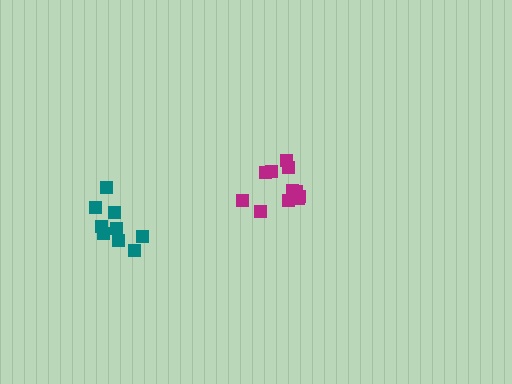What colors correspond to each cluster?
The clusters are colored: teal, magenta.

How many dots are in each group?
Group 1: 9 dots, Group 2: 11 dots (20 total).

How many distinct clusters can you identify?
There are 2 distinct clusters.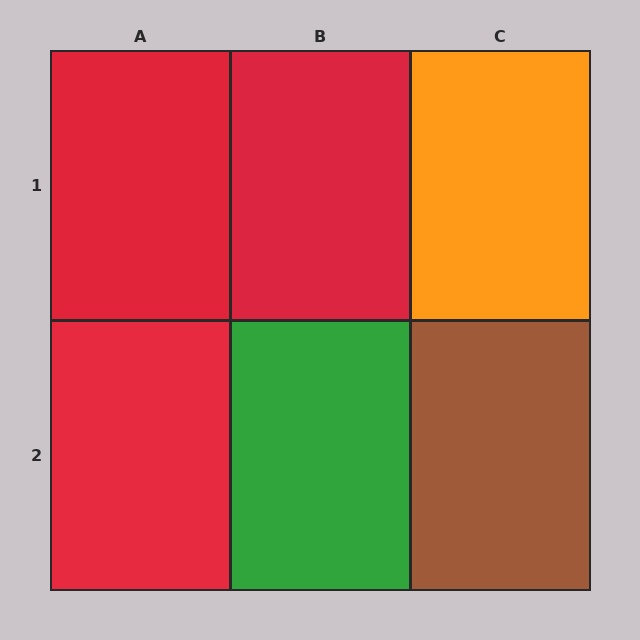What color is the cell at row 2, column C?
Brown.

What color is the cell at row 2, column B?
Green.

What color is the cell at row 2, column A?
Red.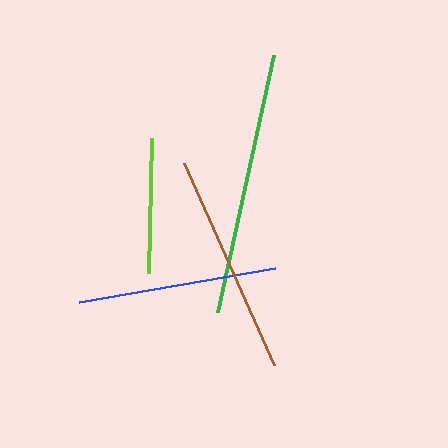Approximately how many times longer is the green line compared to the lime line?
The green line is approximately 1.9 times the length of the lime line.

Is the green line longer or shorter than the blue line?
The green line is longer than the blue line.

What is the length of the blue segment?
The blue segment is approximately 199 pixels long.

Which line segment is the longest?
The green line is the longest at approximately 263 pixels.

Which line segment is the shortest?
The lime line is the shortest at approximately 135 pixels.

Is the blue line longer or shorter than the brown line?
The brown line is longer than the blue line.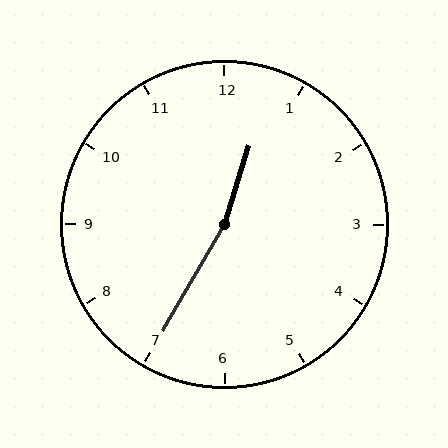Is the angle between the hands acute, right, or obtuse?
It is obtuse.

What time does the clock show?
12:35.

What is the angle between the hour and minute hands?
Approximately 168 degrees.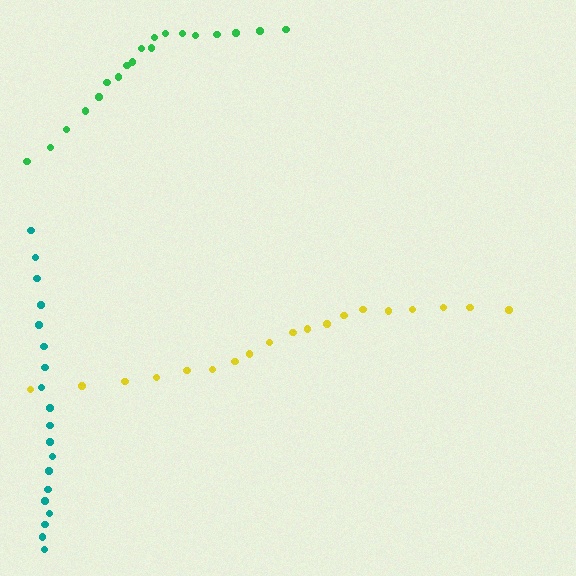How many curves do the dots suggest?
There are 3 distinct paths.